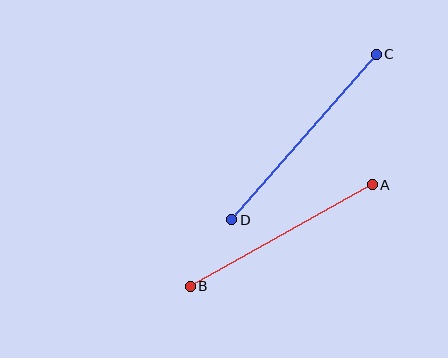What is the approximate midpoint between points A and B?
The midpoint is at approximately (281, 236) pixels.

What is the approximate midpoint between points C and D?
The midpoint is at approximately (304, 137) pixels.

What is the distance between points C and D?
The distance is approximately 220 pixels.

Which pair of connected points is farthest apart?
Points C and D are farthest apart.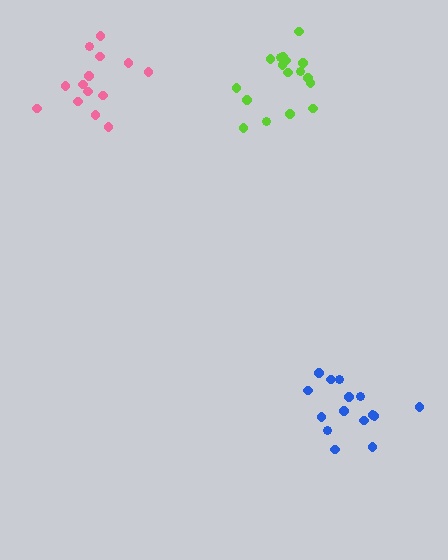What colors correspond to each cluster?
The clusters are colored: lime, pink, blue.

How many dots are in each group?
Group 1: 17 dots, Group 2: 14 dots, Group 3: 15 dots (46 total).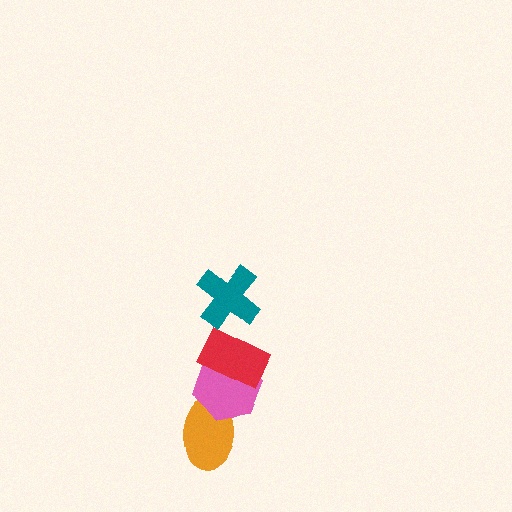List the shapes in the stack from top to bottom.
From top to bottom: the teal cross, the red rectangle, the pink hexagon, the orange ellipse.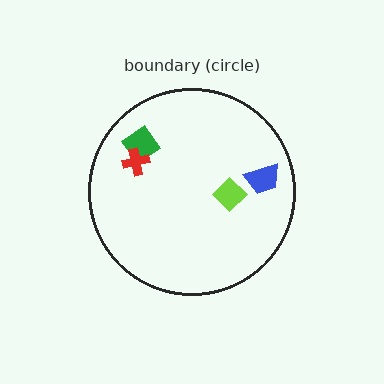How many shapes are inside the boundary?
4 inside, 0 outside.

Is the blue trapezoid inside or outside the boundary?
Inside.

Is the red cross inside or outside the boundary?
Inside.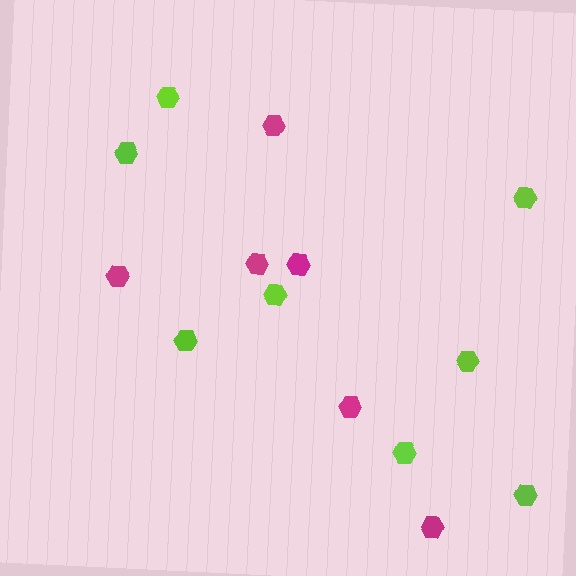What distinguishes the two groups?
There are 2 groups: one group of magenta hexagons (6) and one group of lime hexagons (8).